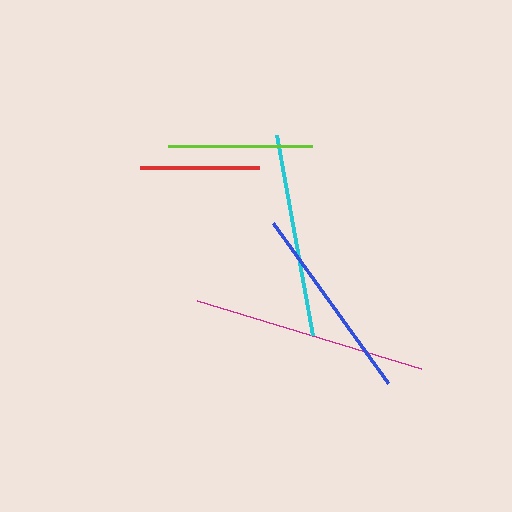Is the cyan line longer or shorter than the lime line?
The cyan line is longer than the lime line.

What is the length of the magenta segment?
The magenta segment is approximately 234 pixels long.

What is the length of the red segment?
The red segment is approximately 120 pixels long.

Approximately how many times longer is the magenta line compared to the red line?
The magenta line is approximately 2.0 times the length of the red line.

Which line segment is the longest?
The magenta line is the longest at approximately 234 pixels.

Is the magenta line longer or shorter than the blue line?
The magenta line is longer than the blue line.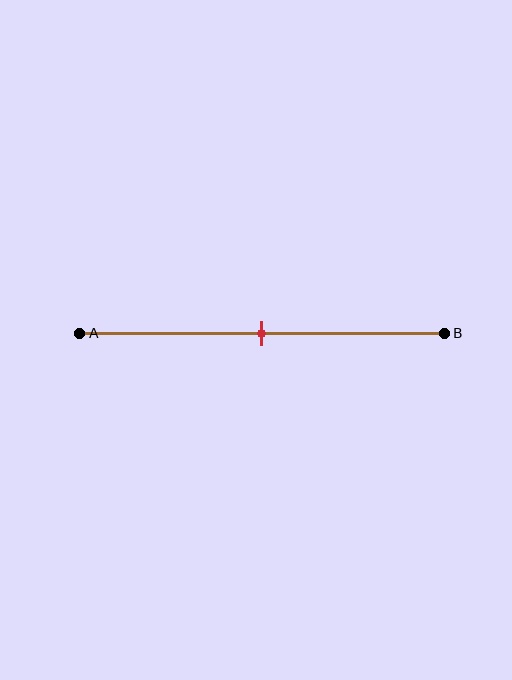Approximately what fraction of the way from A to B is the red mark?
The red mark is approximately 50% of the way from A to B.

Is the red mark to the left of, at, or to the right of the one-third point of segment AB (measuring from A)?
The red mark is to the right of the one-third point of segment AB.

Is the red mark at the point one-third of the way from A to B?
No, the mark is at about 50% from A, not at the 33% one-third point.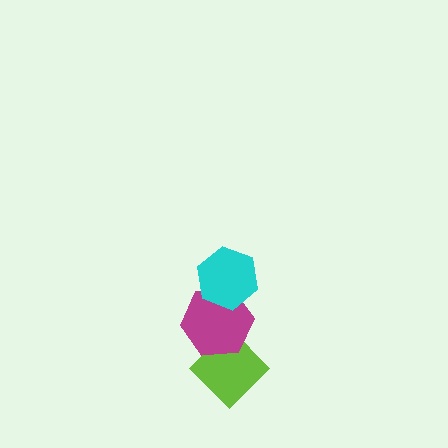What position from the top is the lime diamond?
The lime diamond is 3rd from the top.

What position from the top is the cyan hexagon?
The cyan hexagon is 1st from the top.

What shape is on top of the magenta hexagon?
The cyan hexagon is on top of the magenta hexagon.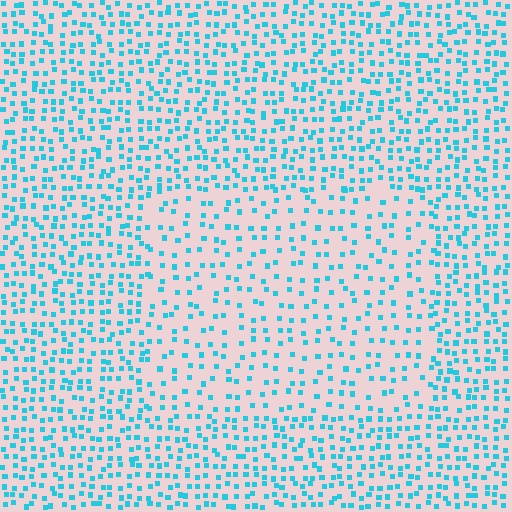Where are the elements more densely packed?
The elements are more densely packed outside the rectangle boundary.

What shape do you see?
I see a rectangle.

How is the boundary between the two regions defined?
The boundary is defined by a change in element density (approximately 1.8x ratio). All elements are the same color, size, and shape.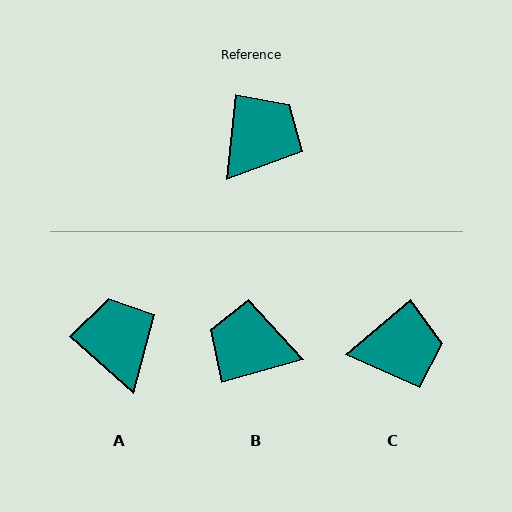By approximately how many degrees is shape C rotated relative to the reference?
Approximately 44 degrees clockwise.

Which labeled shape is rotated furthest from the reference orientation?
B, about 112 degrees away.